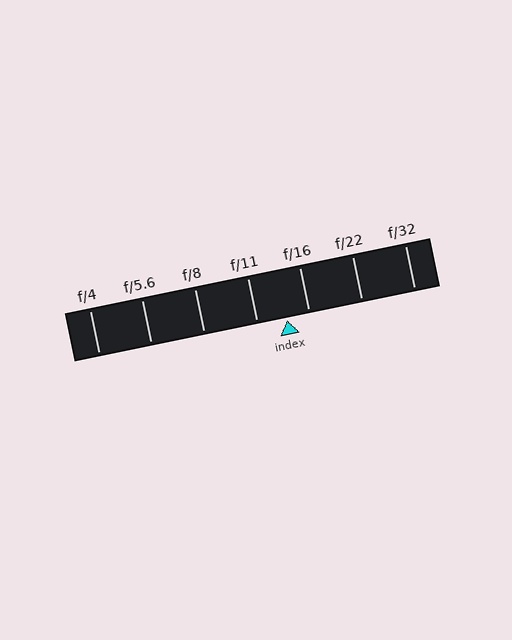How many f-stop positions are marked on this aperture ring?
There are 7 f-stop positions marked.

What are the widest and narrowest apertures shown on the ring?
The widest aperture shown is f/4 and the narrowest is f/32.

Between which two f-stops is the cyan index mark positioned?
The index mark is between f/11 and f/16.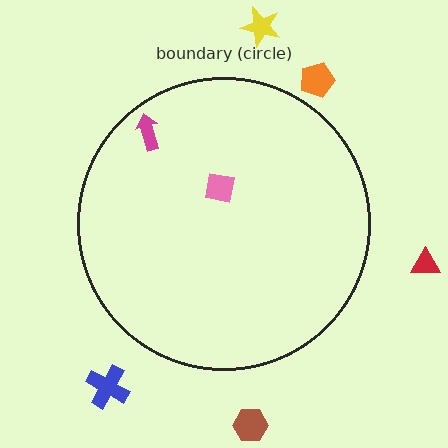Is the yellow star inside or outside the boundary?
Outside.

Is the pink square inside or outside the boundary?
Inside.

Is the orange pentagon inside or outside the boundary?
Outside.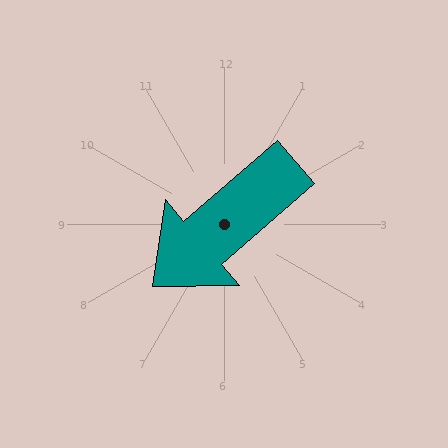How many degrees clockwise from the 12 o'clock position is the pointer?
Approximately 229 degrees.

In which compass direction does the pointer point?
Southwest.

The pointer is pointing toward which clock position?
Roughly 8 o'clock.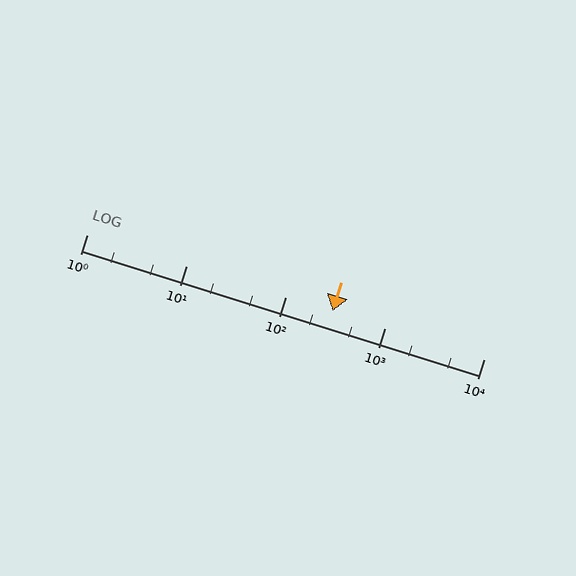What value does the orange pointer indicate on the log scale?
The pointer indicates approximately 300.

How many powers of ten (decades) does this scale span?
The scale spans 4 decades, from 1 to 10000.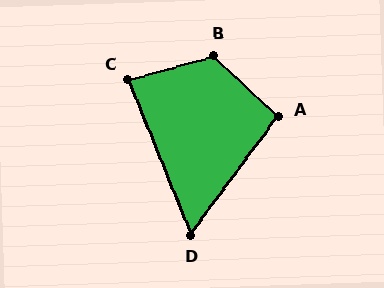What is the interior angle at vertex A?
Approximately 96 degrees (obtuse).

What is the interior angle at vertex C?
Approximately 84 degrees (acute).